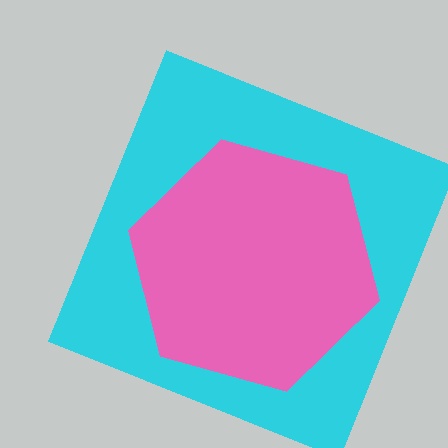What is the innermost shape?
The pink hexagon.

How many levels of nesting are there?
2.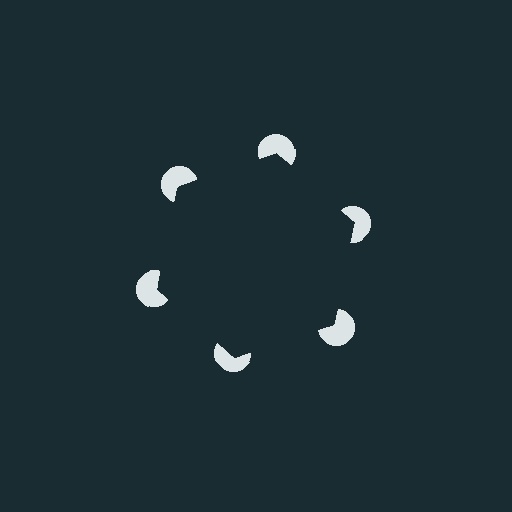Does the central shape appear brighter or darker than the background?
It typically appears slightly darker than the background, even though no actual brightness change is drawn.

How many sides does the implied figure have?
6 sides.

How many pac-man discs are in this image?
There are 6 — one at each vertex of the illusory hexagon.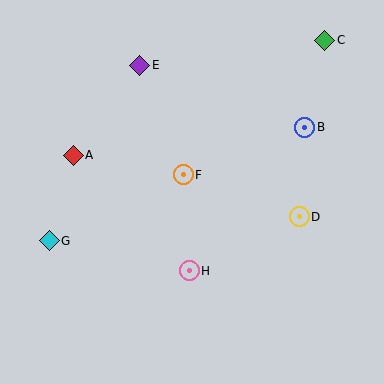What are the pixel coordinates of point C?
Point C is at (325, 40).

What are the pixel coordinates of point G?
Point G is at (49, 241).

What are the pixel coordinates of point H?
Point H is at (189, 271).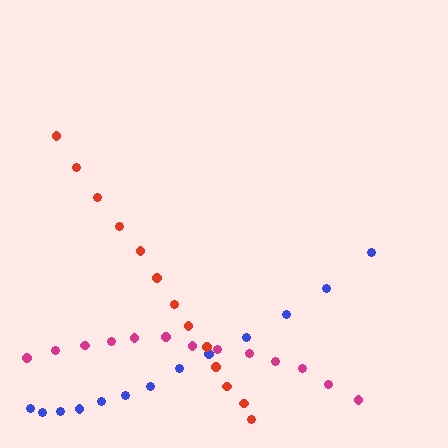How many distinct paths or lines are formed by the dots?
There are 3 distinct paths.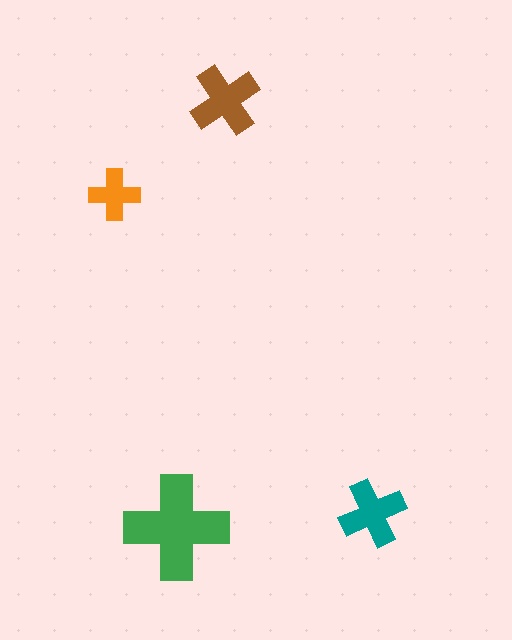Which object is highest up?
The brown cross is topmost.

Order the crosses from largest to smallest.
the green one, the brown one, the teal one, the orange one.